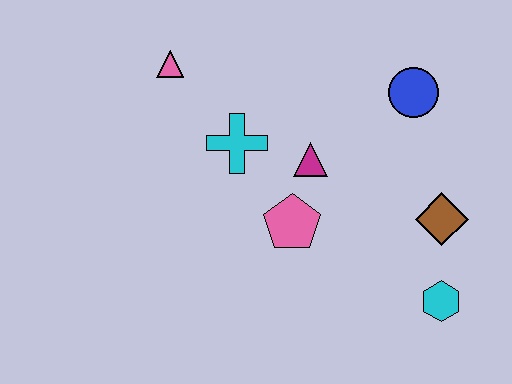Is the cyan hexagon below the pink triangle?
Yes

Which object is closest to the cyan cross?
The magenta triangle is closest to the cyan cross.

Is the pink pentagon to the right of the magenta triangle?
No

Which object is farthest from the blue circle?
The pink triangle is farthest from the blue circle.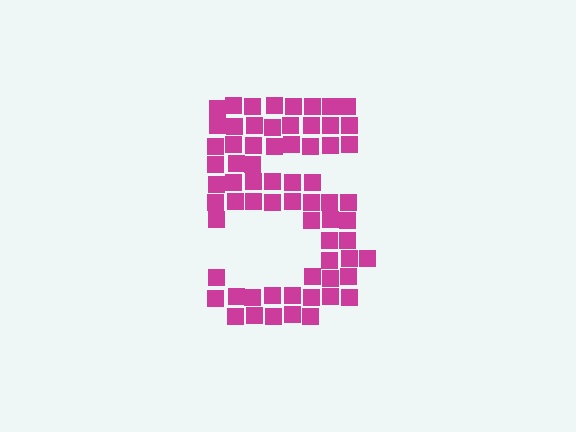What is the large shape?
The large shape is the digit 5.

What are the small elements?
The small elements are squares.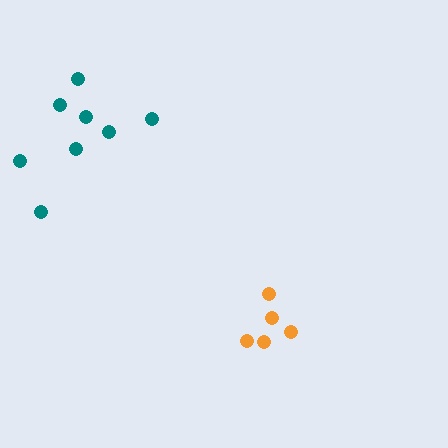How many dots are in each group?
Group 1: 5 dots, Group 2: 8 dots (13 total).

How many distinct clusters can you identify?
There are 2 distinct clusters.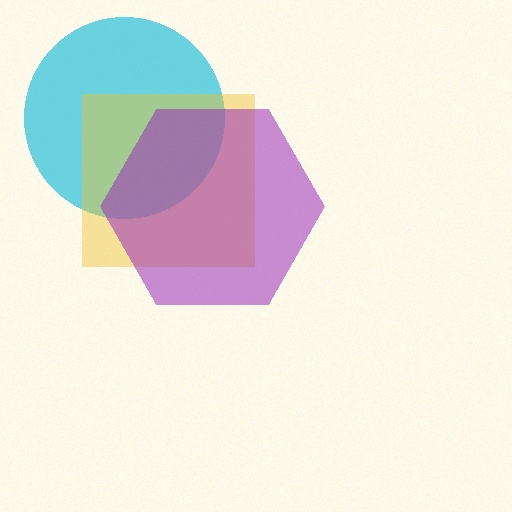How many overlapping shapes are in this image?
There are 3 overlapping shapes in the image.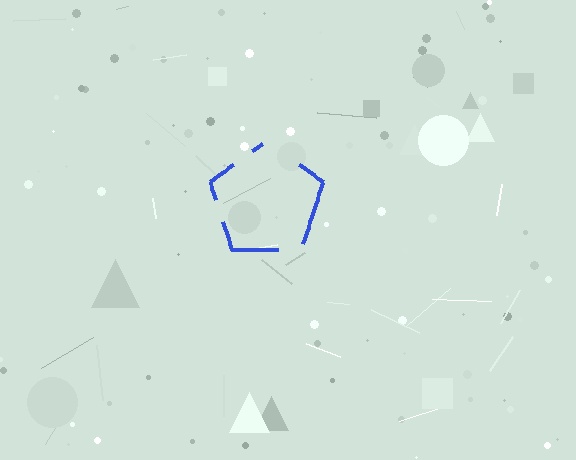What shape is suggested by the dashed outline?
The dashed outline suggests a pentagon.